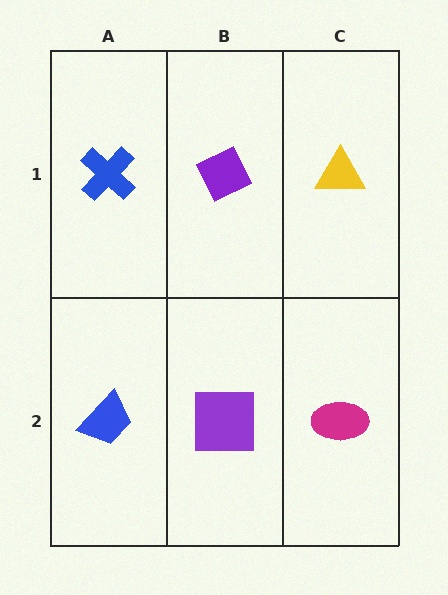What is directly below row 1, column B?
A purple square.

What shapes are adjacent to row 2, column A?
A blue cross (row 1, column A), a purple square (row 2, column B).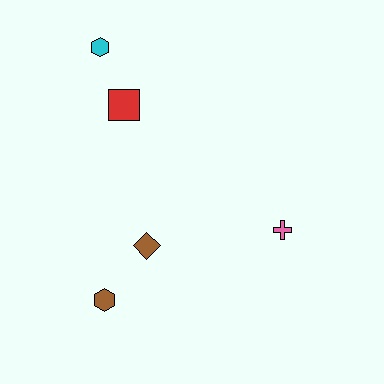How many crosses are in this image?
There is 1 cross.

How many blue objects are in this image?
There are no blue objects.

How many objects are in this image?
There are 5 objects.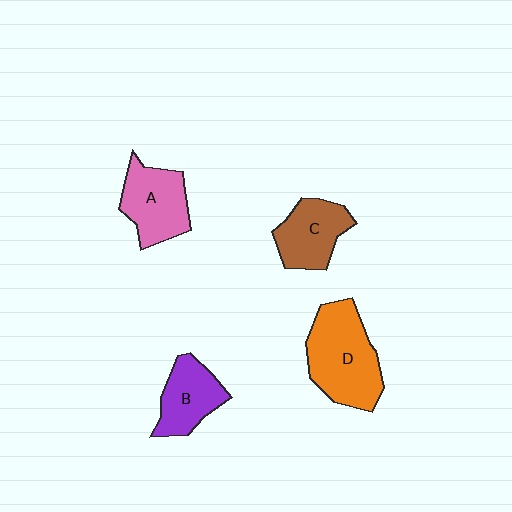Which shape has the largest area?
Shape D (orange).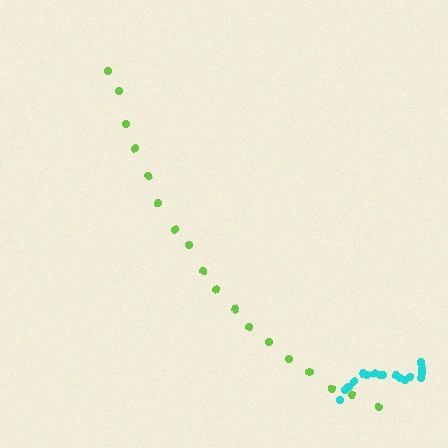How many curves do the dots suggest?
There are 2 distinct paths.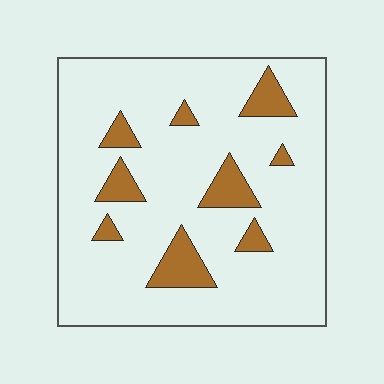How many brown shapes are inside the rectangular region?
9.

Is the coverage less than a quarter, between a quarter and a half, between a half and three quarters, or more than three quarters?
Less than a quarter.